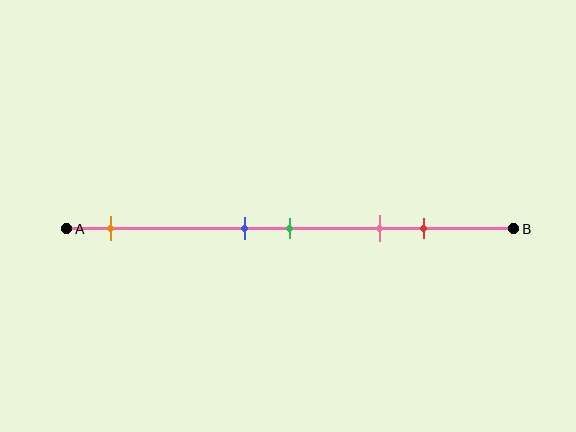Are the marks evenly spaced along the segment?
No, the marks are not evenly spaced.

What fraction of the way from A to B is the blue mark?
The blue mark is approximately 40% (0.4) of the way from A to B.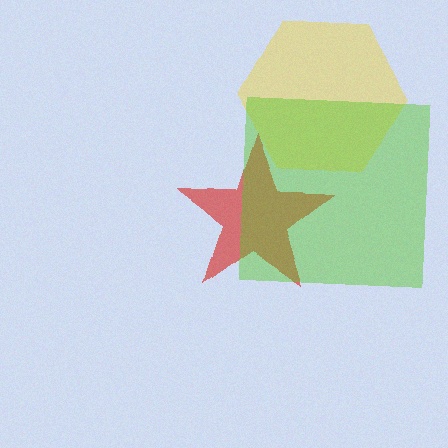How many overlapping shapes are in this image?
There are 3 overlapping shapes in the image.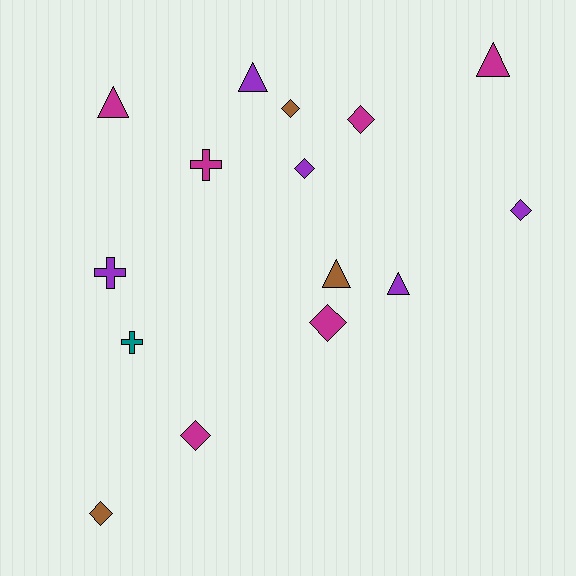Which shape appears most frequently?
Diamond, with 7 objects.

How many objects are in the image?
There are 15 objects.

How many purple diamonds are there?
There are 2 purple diamonds.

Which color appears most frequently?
Magenta, with 6 objects.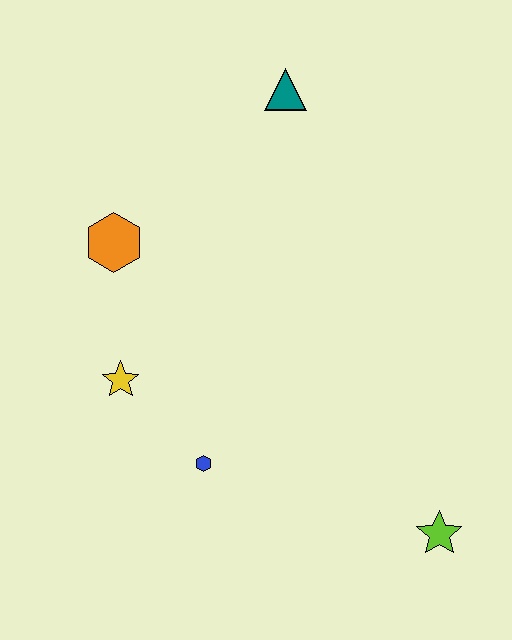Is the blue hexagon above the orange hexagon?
No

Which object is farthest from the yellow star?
The lime star is farthest from the yellow star.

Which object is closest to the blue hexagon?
The yellow star is closest to the blue hexagon.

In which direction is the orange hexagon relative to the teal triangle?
The orange hexagon is to the left of the teal triangle.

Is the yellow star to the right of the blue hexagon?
No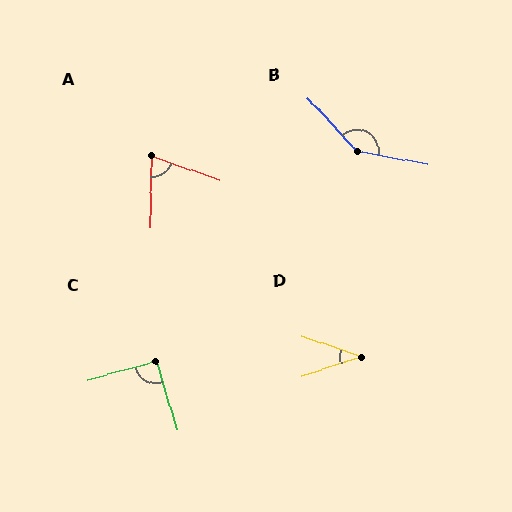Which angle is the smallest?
D, at approximately 37 degrees.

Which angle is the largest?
B, at approximately 143 degrees.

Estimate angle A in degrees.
Approximately 72 degrees.